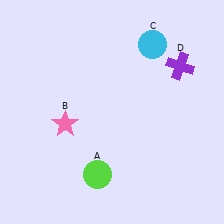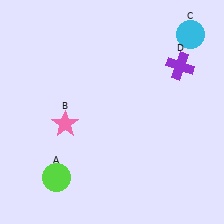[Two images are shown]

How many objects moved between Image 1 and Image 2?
2 objects moved between the two images.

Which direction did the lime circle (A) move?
The lime circle (A) moved left.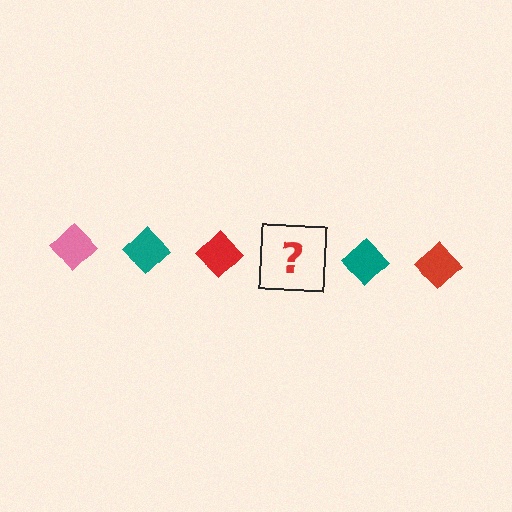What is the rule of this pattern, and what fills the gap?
The rule is that the pattern cycles through pink, teal, red diamonds. The gap should be filled with a pink diamond.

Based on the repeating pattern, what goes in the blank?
The blank should be a pink diamond.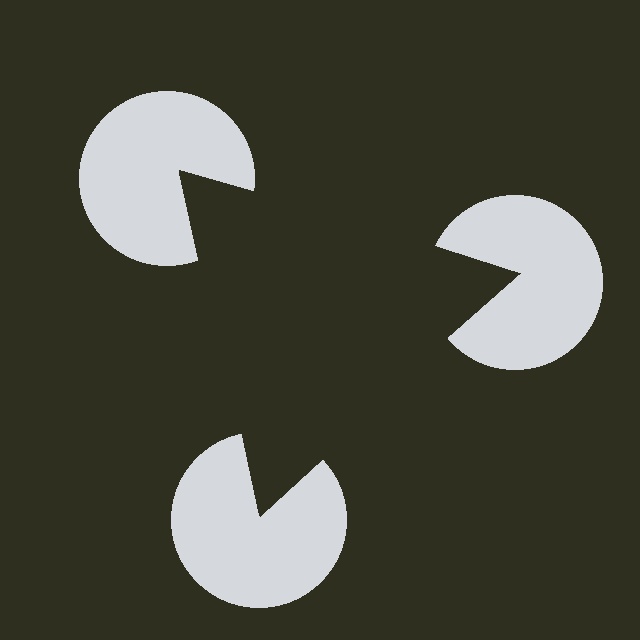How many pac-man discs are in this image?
There are 3 — one at each vertex of the illusory triangle.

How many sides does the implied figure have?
3 sides.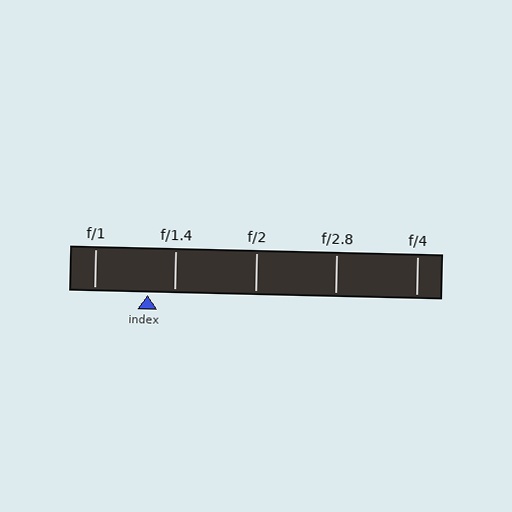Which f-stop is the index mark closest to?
The index mark is closest to f/1.4.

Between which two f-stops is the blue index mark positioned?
The index mark is between f/1 and f/1.4.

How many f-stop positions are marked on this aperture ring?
There are 5 f-stop positions marked.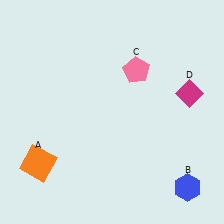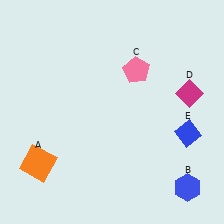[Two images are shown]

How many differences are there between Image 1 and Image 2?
There is 1 difference between the two images.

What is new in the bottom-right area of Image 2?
A blue diamond (E) was added in the bottom-right area of Image 2.